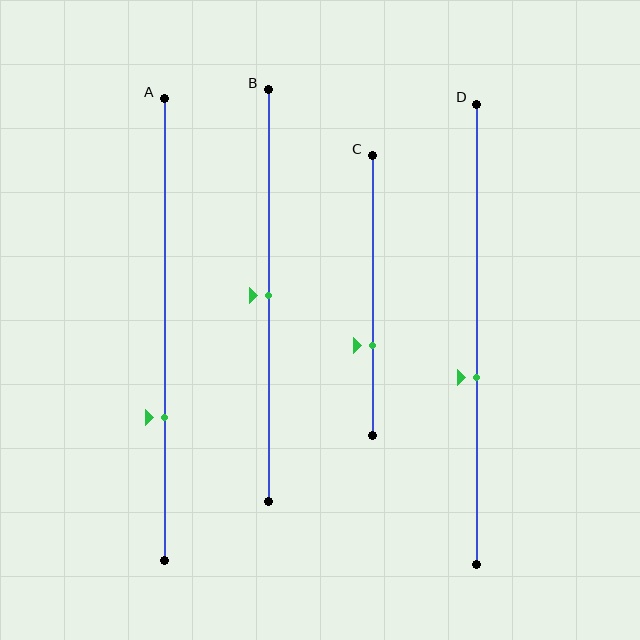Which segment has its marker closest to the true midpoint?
Segment B has its marker closest to the true midpoint.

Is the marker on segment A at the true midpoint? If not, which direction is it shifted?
No, the marker on segment A is shifted downward by about 19% of the segment length.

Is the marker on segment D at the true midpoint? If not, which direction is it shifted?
No, the marker on segment D is shifted downward by about 9% of the segment length.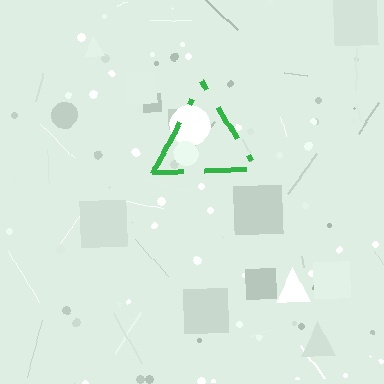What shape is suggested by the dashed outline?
The dashed outline suggests a triangle.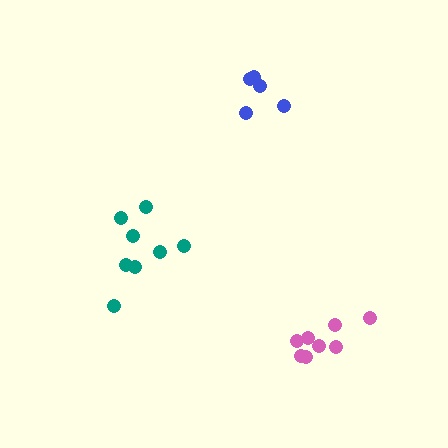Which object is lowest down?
The pink cluster is bottommost.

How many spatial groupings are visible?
There are 3 spatial groupings.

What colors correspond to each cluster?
The clusters are colored: teal, blue, pink.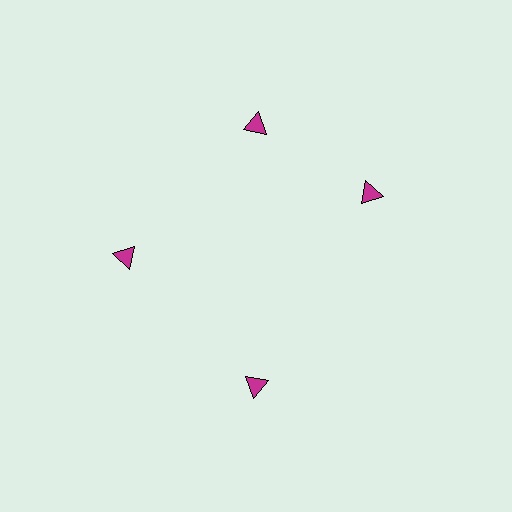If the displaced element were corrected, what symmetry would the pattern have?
It would have 4-fold rotational symmetry — the pattern would map onto itself every 90 degrees.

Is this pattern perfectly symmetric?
No. The 4 magenta triangles are arranged in a ring, but one element near the 3 o'clock position is rotated out of alignment along the ring, breaking the 4-fold rotational symmetry.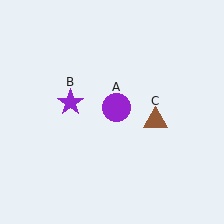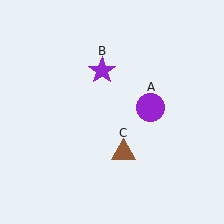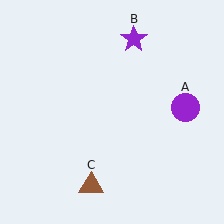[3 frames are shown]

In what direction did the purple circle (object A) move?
The purple circle (object A) moved right.